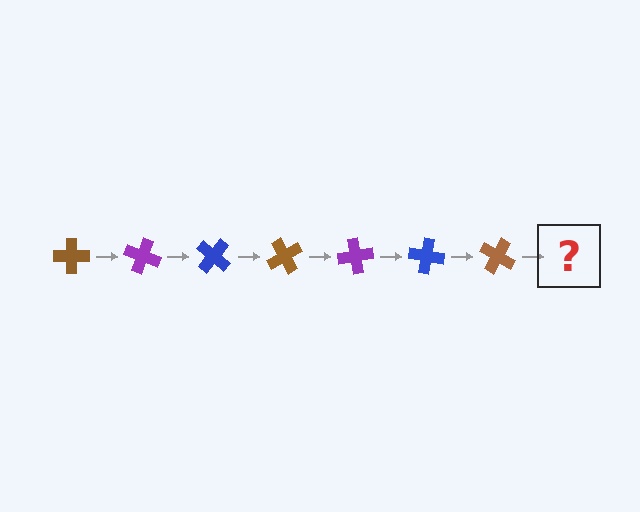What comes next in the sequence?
The next element should be a purple cross, rotated 140 degrees from the start.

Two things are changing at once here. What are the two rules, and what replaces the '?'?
The two rules are that it rotates 20 degrees each step and the color cycles through brown, purple, and blue. The '?' should be a purple cross, rotated 140 degrees from the start.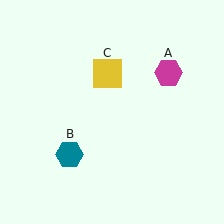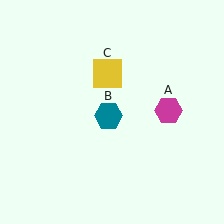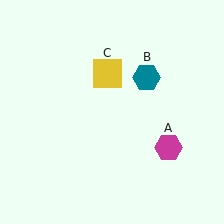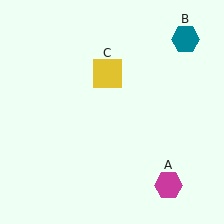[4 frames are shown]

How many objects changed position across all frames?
2 objects changed position: magenta hexagon (object A), teal hexagon (object B).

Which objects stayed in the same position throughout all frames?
Yellow square (object C) remained stationary.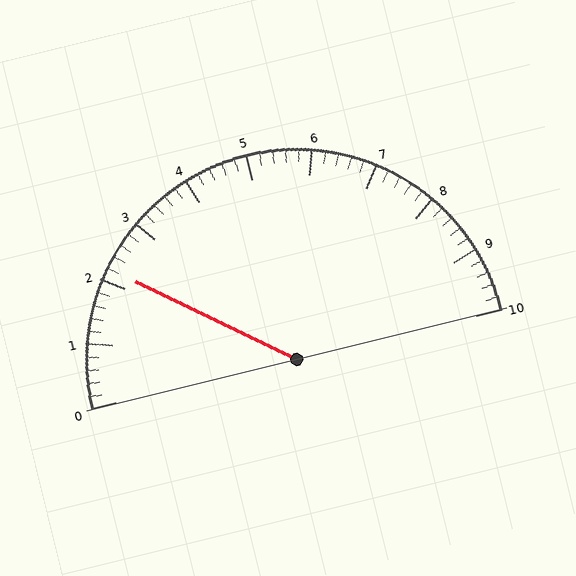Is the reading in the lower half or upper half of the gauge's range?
The reading is in the lower half of the range (0 to 10).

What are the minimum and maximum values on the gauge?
The gauge ranges from 0 to 10.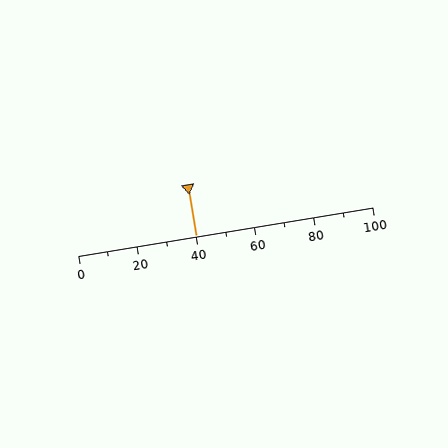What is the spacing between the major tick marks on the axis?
The major ticks are spaced 20 apart.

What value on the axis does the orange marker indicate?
The marker indicates approximately 40.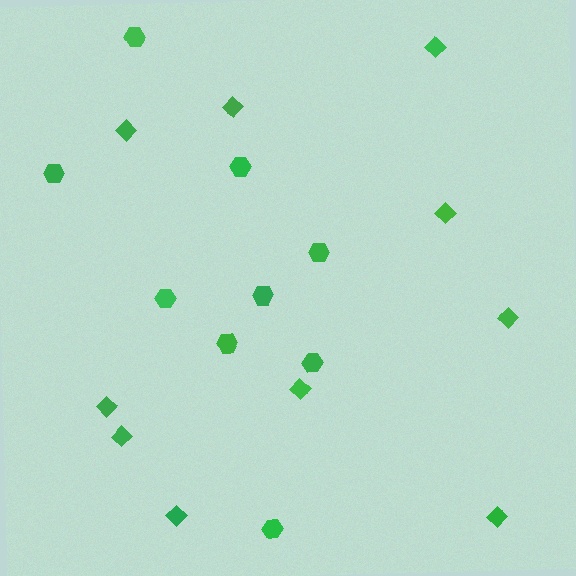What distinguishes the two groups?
There are 2 groups: one group of diamonds (10) and one group of hexagons (9).